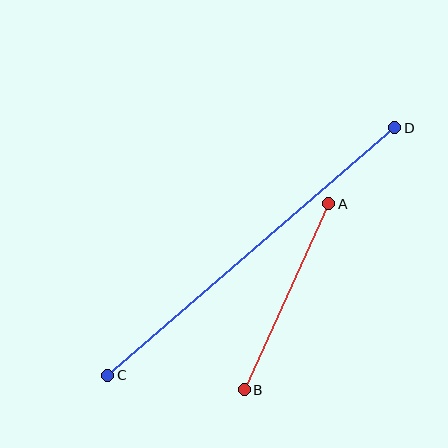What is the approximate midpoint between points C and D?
The midpoint is at approximately (251, 251) pixels.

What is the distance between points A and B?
The distance is approximately 204 pixels.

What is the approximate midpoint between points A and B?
The midpoint is at approximately (287, 297) pixels.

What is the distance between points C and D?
The distance is approximately 379 pixels.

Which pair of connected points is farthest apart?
Points C and D are farthest apart.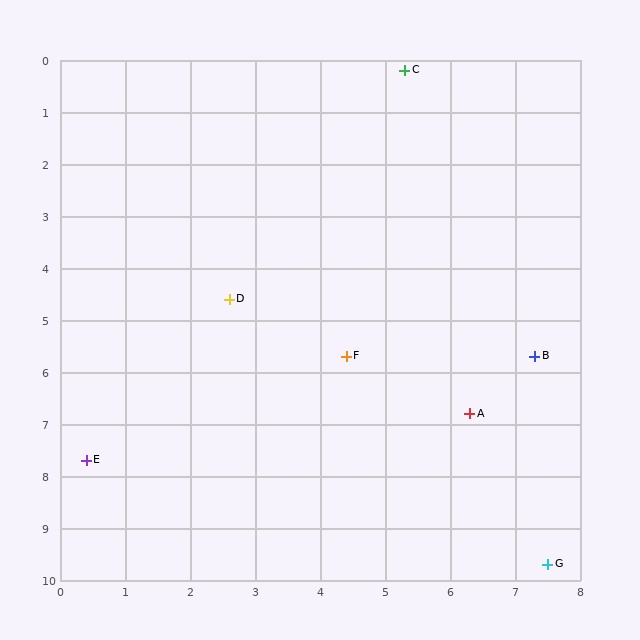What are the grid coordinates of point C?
Point C is at approximately (5.3, 0.2).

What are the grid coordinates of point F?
Point F is at approximately (4.4, 5.7).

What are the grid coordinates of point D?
Point D is at approximately (2.6, 4.6).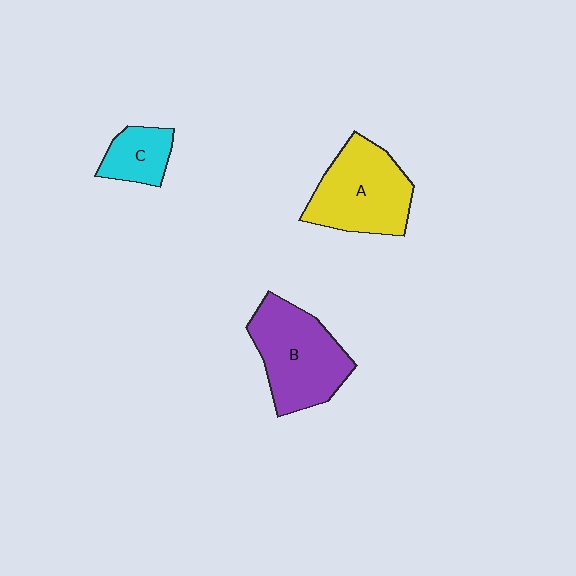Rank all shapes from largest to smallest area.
From largest to smallest: B (purple), A (yellow), C (cyan).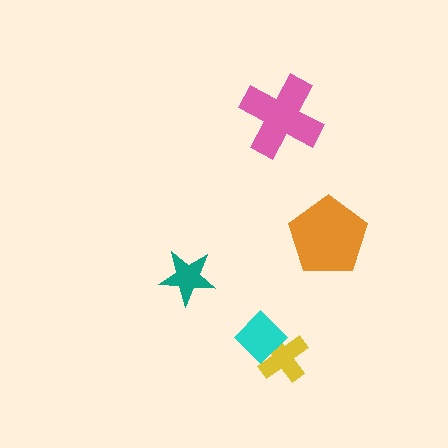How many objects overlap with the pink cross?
0 objects overlap with the pink cross.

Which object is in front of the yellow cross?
The cyan diamond is in front of the yellow cross.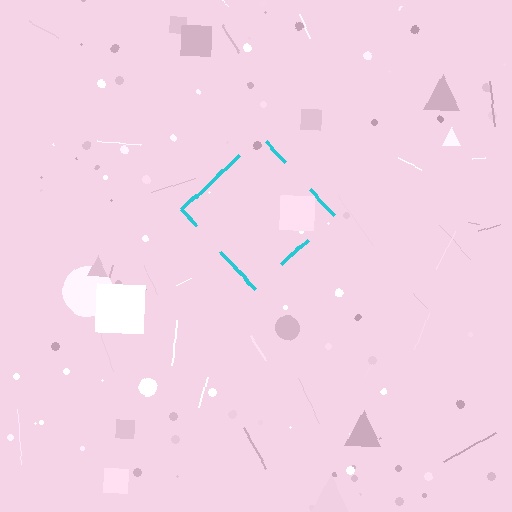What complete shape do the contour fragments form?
The contour fragments form a diamond.